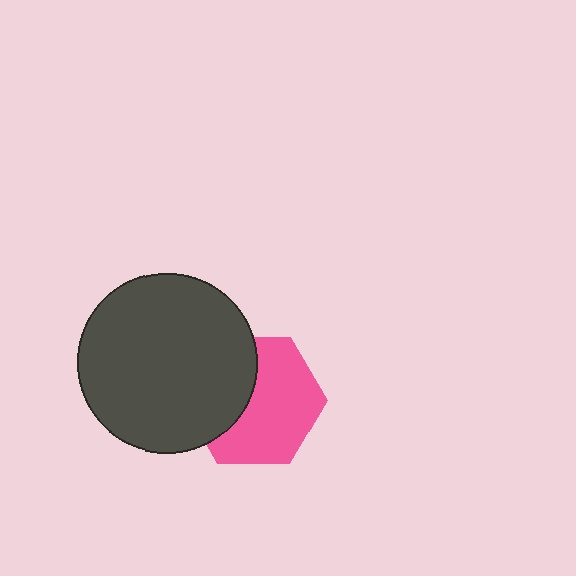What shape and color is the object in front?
The object in front is a dark gray circle.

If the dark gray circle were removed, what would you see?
You would see the complete pink hexagon.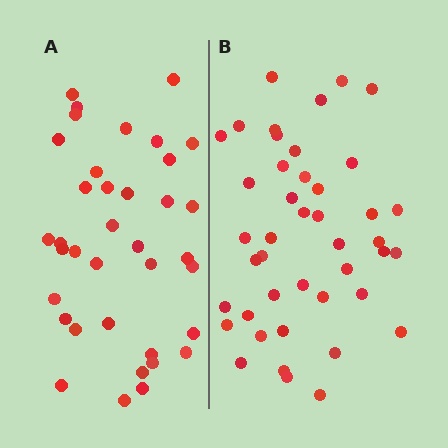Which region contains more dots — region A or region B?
Region B (the right region) has more dots.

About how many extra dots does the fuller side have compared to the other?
Region B has about 6 more dots than region A.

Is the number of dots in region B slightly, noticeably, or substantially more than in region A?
Region B has only slightly more — the two regions are fairly close. The ratio is roughly 1.2 to 1.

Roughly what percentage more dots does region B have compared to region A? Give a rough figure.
About 15% more.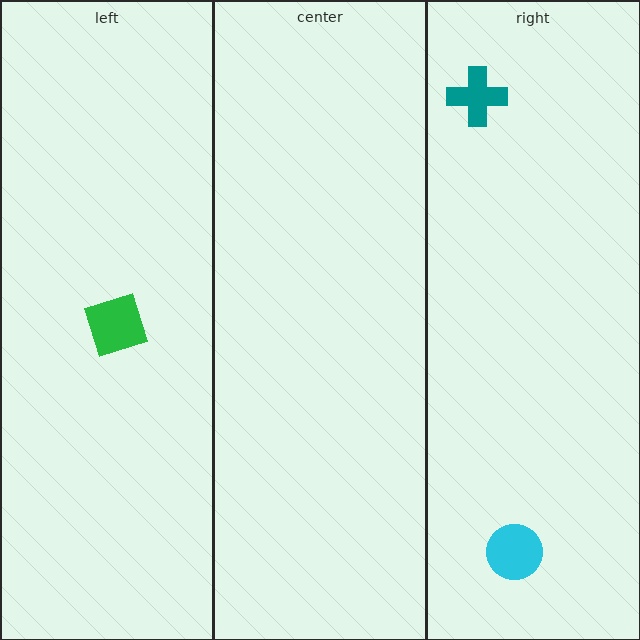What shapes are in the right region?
The teal cross, the cyan circle.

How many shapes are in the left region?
1.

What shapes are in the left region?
The green square.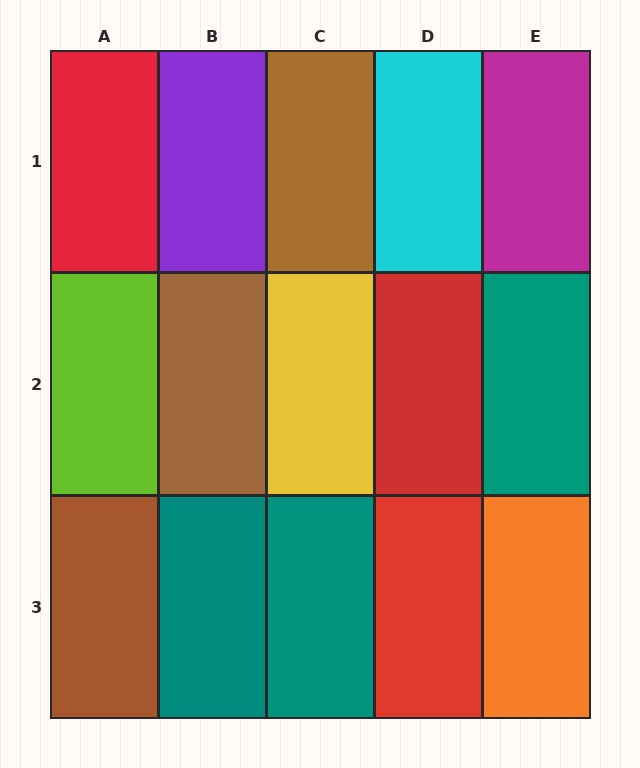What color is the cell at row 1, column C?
Brown.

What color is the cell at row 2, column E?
Teal.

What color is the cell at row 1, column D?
Cyan.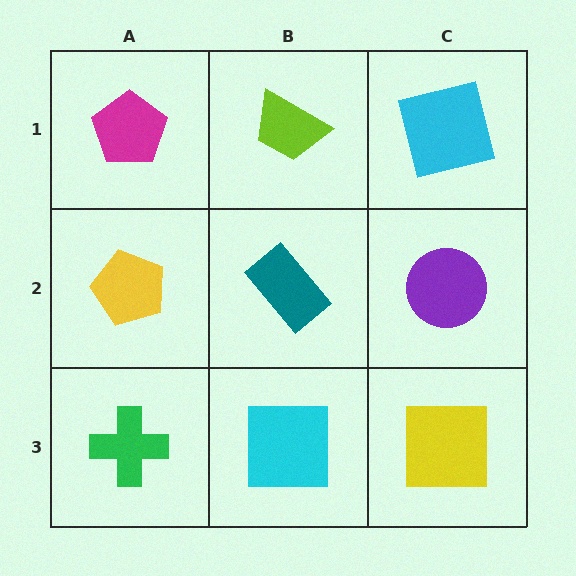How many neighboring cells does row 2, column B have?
4.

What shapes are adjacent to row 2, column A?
A magenta pentagon (row 1, column A), a green cross (row 3, column A), a teal rectangle (row 2, column B).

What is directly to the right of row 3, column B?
A yellow square.